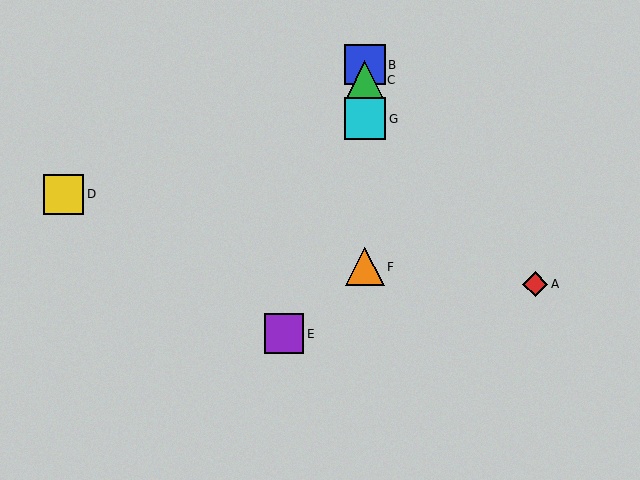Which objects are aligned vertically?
Objects B, C, F, G are aligned vertically.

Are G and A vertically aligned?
No, G is at x≈365 and A is at x≈535.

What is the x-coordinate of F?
Object F is at x≈365.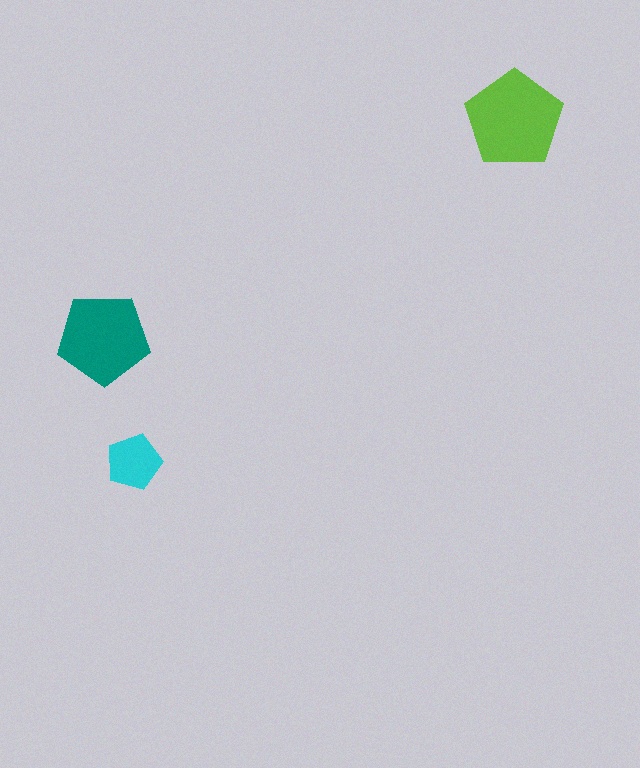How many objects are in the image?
There are 3 objects in the image.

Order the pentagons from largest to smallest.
the lime one, the teal one, the cyan one.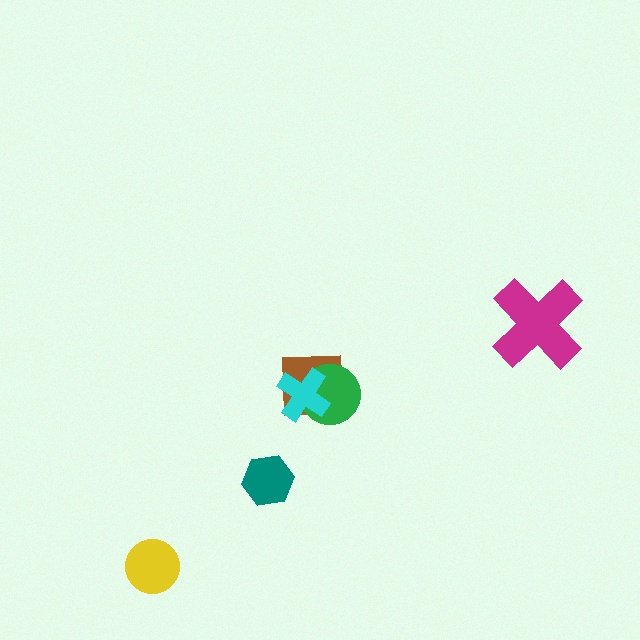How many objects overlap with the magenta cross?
0 objects overlap with the magenta cross.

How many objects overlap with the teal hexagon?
0 objects overlap with the teal hexagon.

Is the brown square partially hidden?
Yes, it is partially covered by another shape.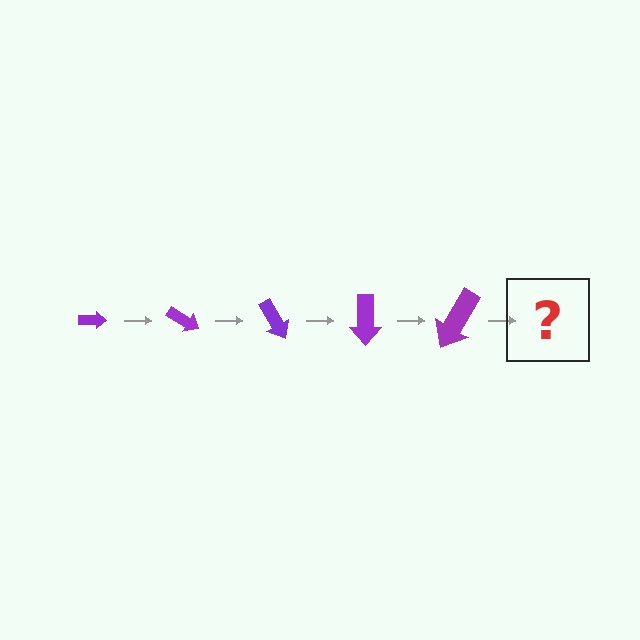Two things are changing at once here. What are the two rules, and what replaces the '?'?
The two rules are that the arrow grows larger each step and it rotates 30 degrees each step. The '?' should be an arrow, larger than the previous one and rotated 150 degrees from the start.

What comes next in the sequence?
The next element should be an arrow, larger than the previous one and rotated 150 degrees from the start.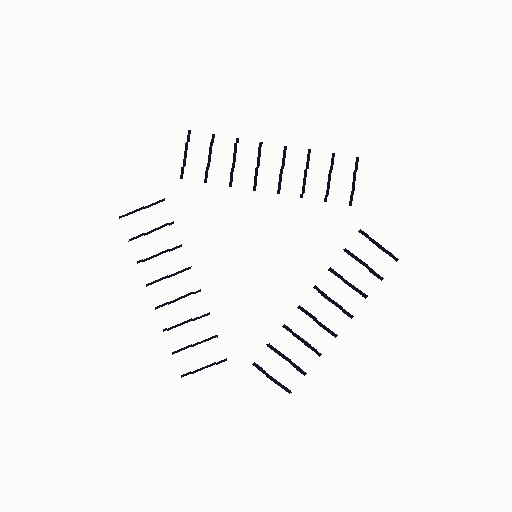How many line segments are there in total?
24 — 8 along each of the 3 edges.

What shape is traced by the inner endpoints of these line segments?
An illusory triangle — the line segments terminate on its edges but no continuous stroke is drawn.